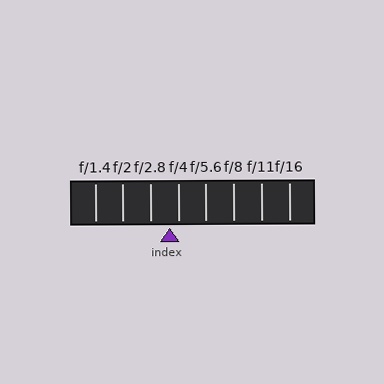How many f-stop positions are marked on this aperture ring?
There are 8 f-stop positions marked.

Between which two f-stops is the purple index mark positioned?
The index mark is between f/2.8 and f/4.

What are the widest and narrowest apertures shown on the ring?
The widest aperture shown is f/1.4 and the narrowest is f/16.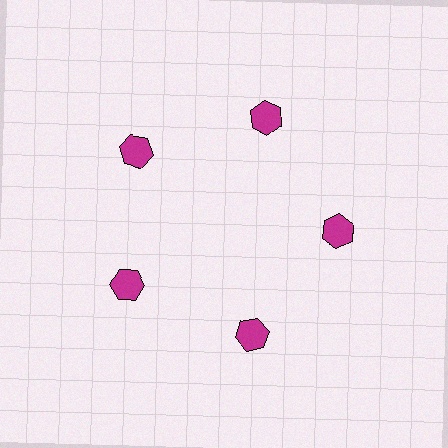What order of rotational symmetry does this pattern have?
This pattern has 5-fold rotational symmetry.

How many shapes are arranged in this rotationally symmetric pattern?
There are 5 shapes, arranged in 5 groups of 1.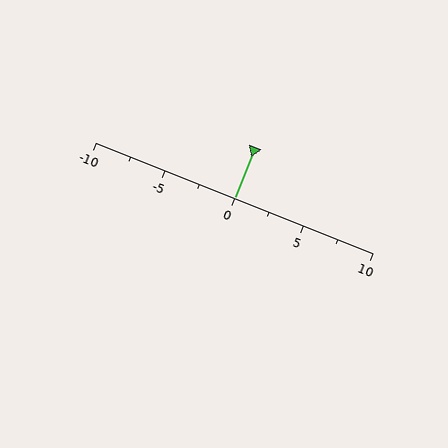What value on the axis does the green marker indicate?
The marker indicates approximately 0.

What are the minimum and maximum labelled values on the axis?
The axis runs from -10 to 10.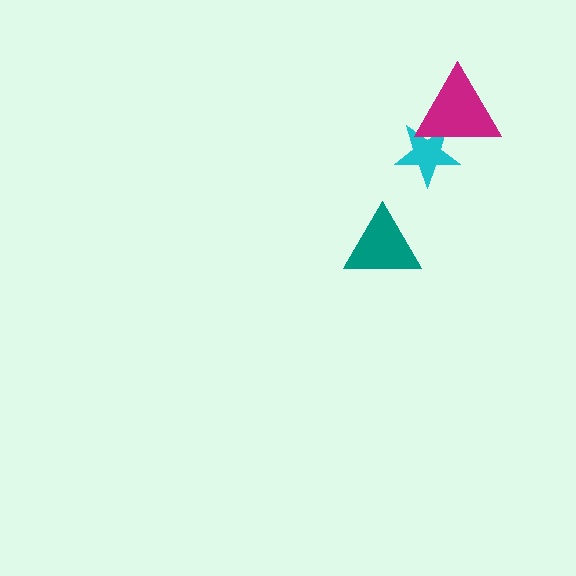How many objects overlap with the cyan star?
1 object overlaps with the cyan star.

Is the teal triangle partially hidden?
No, no other shape covers it.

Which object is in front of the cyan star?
The magenta triangle is in front of the cyan star.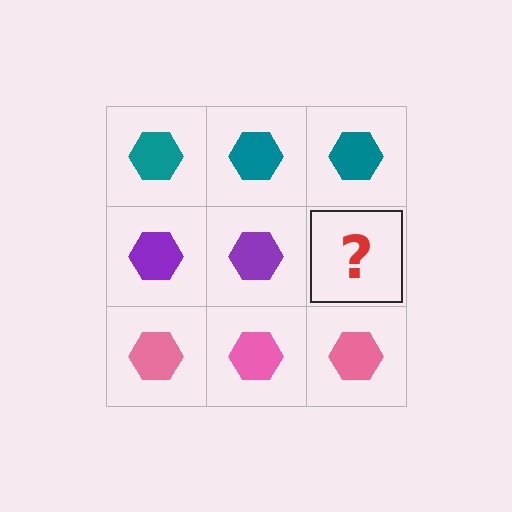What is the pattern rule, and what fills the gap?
The rule is that each row has a consistent color. The gap should be filled with a purple hexagon.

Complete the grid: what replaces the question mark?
The question mark should be replaced with a purple hexagon.